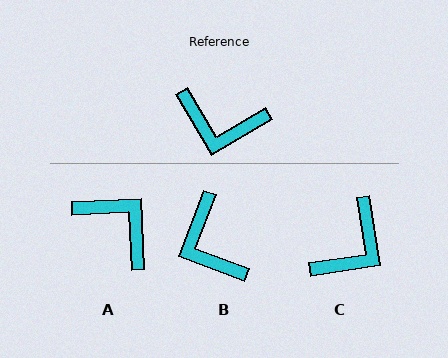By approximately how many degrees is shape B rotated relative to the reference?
Approximately 51 degrees clockwise.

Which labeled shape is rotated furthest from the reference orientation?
A, about 152 degrees away.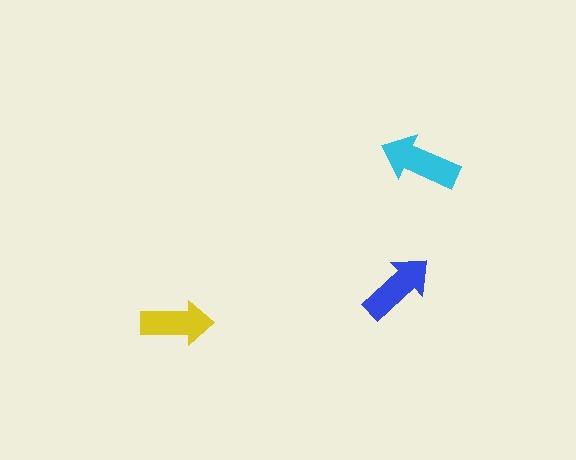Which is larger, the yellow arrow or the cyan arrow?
The cyan one.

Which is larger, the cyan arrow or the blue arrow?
The cyan one.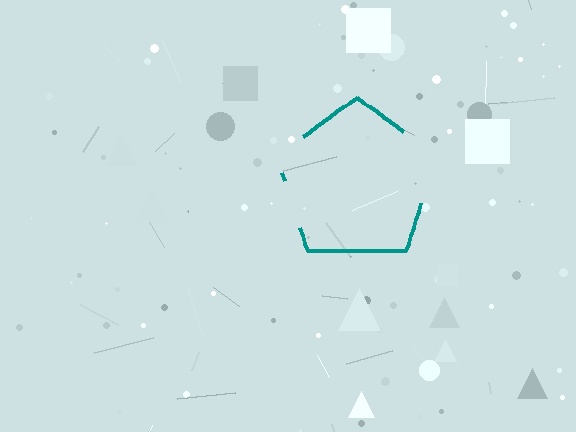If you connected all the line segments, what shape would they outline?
They would outline a pentagon.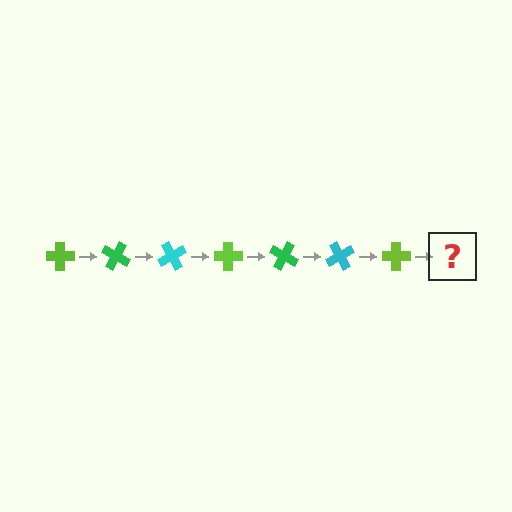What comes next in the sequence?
The next element should be a green cross, rotated 210 degrees from the start.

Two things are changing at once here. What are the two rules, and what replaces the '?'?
The two rules are that it rotates 30 degrees each step and the color cycles through lime, green, and cyan. The '?' should be a green cross, rotated 210 degrees from the start.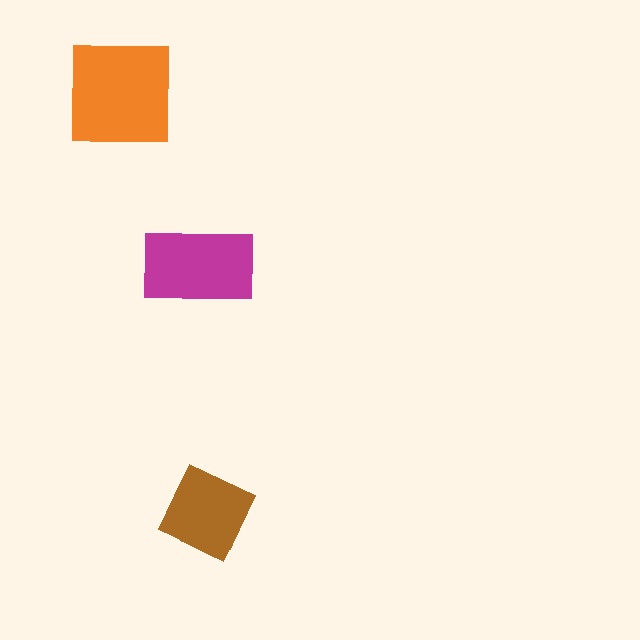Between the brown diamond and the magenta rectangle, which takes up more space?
The magenta rectangle.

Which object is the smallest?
The brown diamond.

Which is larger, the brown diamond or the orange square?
The orange square.